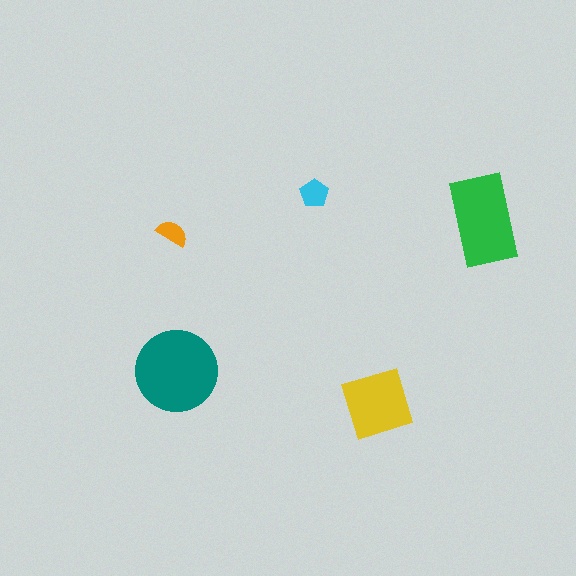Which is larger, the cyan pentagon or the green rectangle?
The green rectangle.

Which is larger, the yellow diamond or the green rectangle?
The green rectangle.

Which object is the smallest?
The orange semicircle.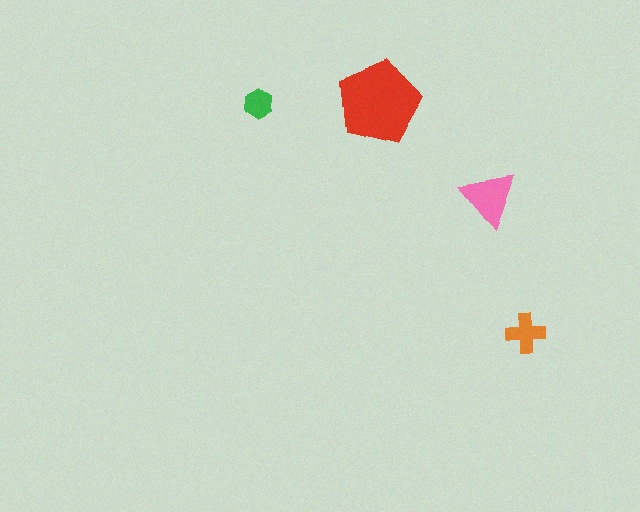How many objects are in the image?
There are 4 objects in the image.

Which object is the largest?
The red pentagon.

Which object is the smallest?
The green hexagon.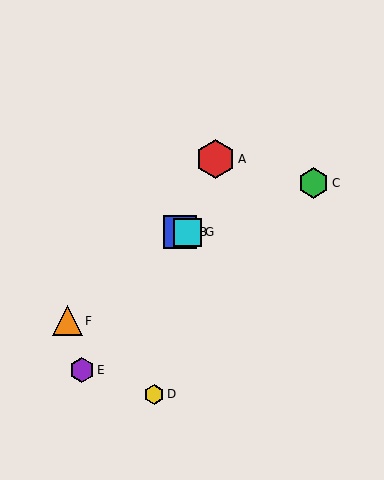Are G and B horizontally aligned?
Yes, both are at y≈232.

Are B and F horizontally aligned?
No, B is at y≈232 and F is at y≈321.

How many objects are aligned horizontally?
2 objects (B, G) are aligned horizontally.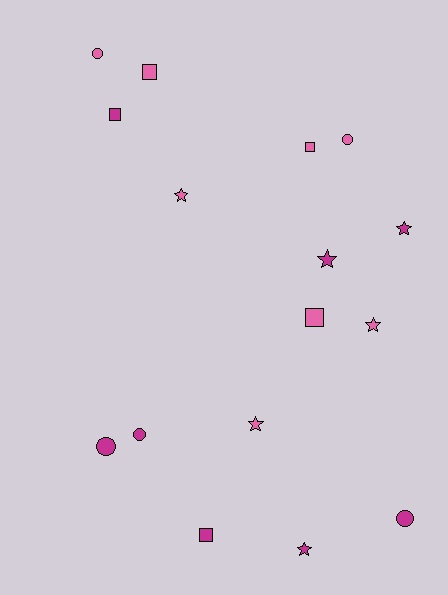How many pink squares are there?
There are 3 pink squares.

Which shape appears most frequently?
Star, with 6 objects.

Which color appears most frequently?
Pink, with 8 objects.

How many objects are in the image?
There are 16 objects.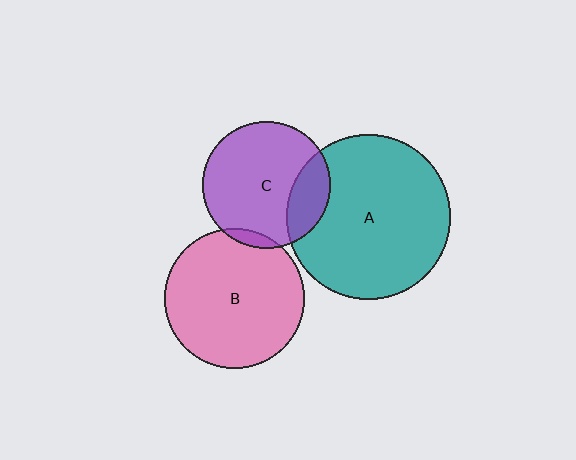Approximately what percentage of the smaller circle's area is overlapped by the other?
Approximately 20%.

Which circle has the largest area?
Circle A (teal).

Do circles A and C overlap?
Yes.